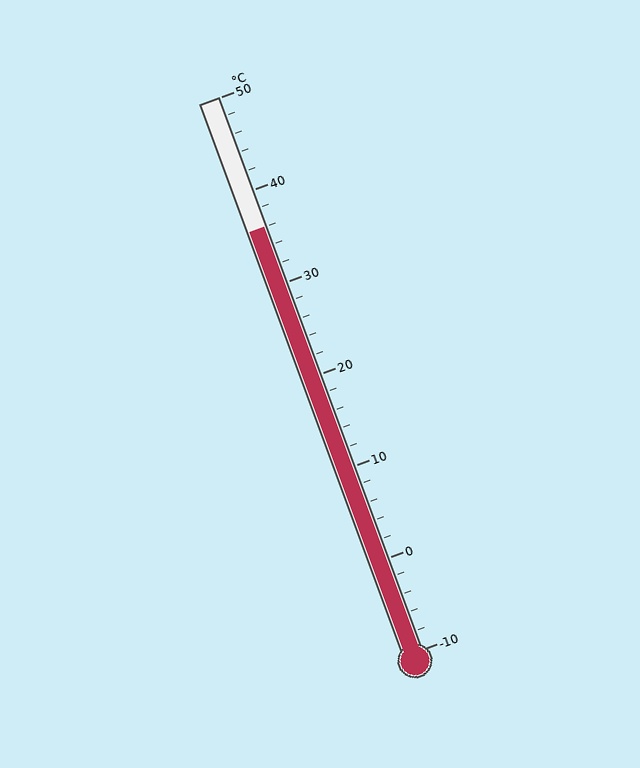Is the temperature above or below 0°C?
The temperature is above 0°C.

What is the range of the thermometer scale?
The thermometer scale ranges from -10°C to 50°C.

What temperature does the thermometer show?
The thermometer shows approximately 36°C.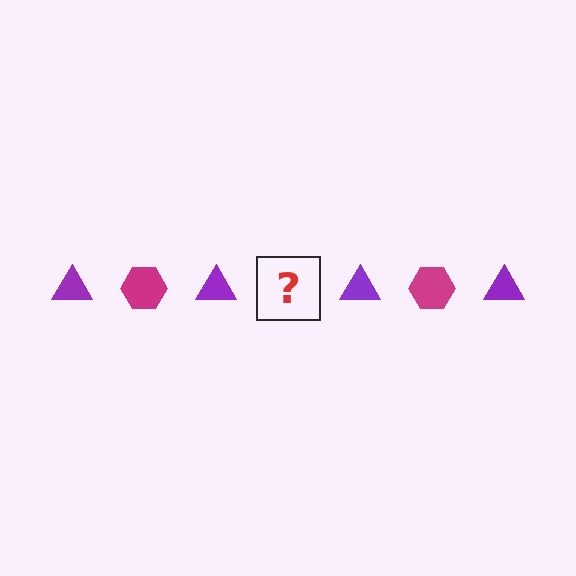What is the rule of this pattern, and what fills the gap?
The rule is that the pattern alternates between purple triangle and magenta hexagon. The gap should be filled with a magenta hexagon.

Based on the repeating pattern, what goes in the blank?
The blank should be a magenta hexagon.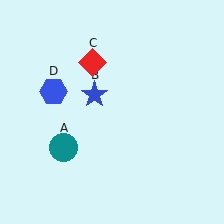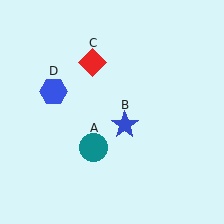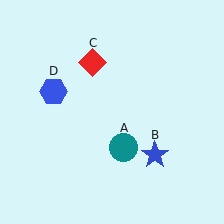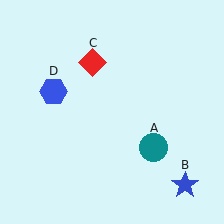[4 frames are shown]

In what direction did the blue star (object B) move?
The blue star (object B) moved down and to the right.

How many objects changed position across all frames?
2 objects changed position: teal circle (object A), blue star (object B).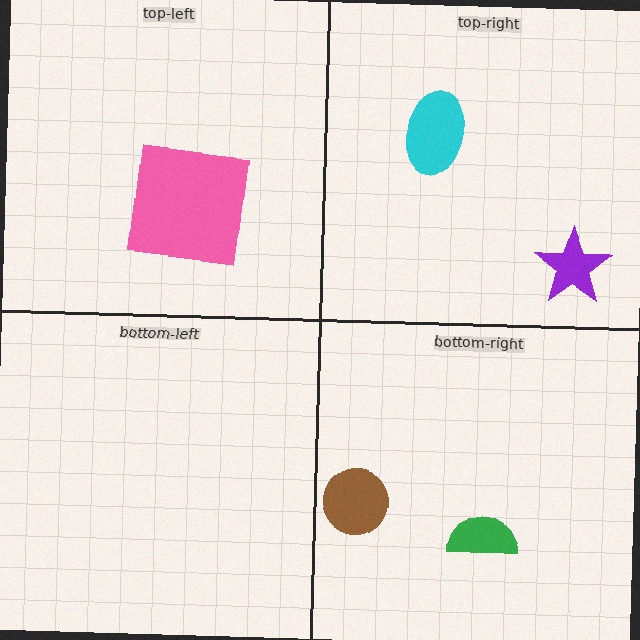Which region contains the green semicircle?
The bottom-right region.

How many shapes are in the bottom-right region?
2.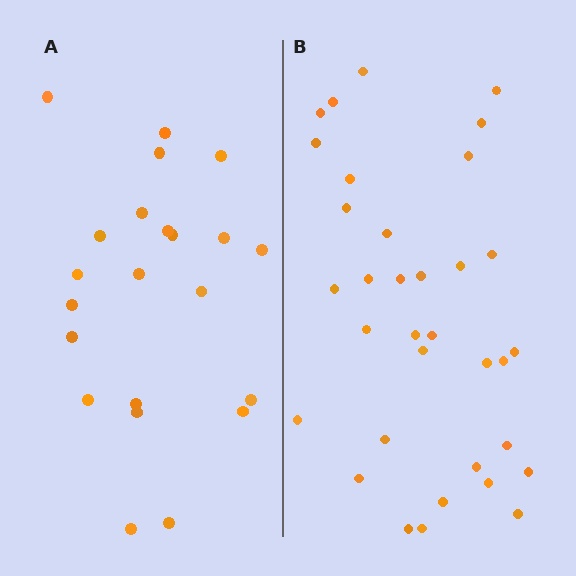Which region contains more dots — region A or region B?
Region B (the right region) has more dots.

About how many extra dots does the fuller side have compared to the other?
Region B has roughly 12 or so more dots than region A.